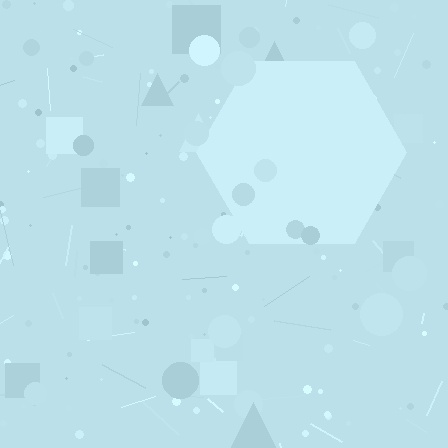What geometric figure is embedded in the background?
A hexagon is embedded in the background.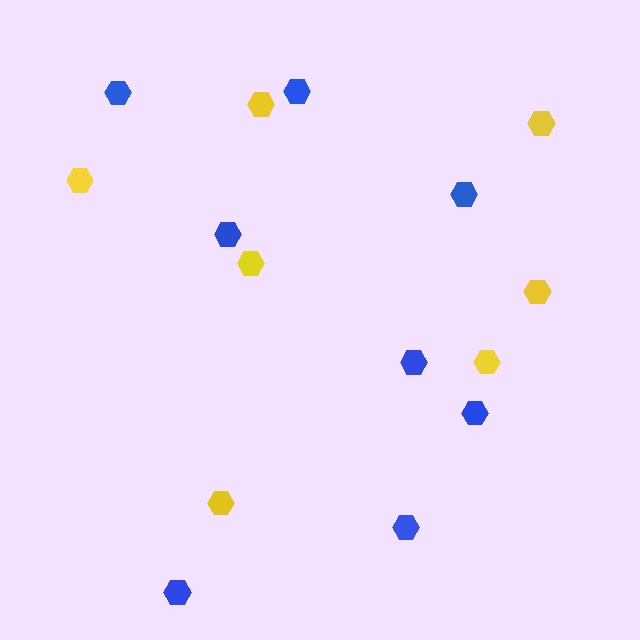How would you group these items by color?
There are 2 groups: one group of yellow hexagons (7) and one group of blue hexagons (8).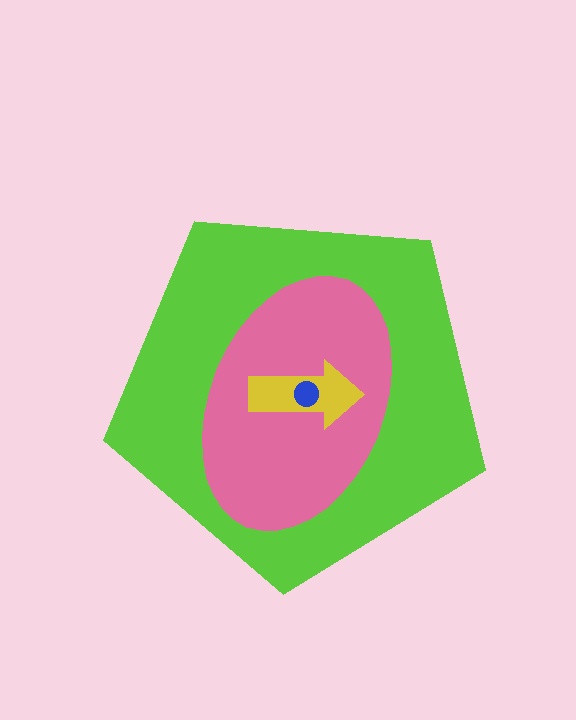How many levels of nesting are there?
4.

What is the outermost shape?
The lime pentagon.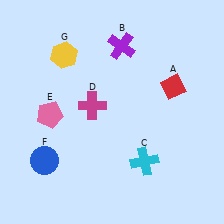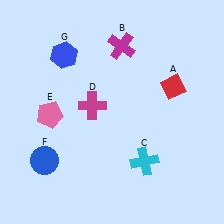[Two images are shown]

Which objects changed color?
B changed from purple to magenta. G changed from yellow to blue.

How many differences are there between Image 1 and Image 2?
There are 2 differences between the two images.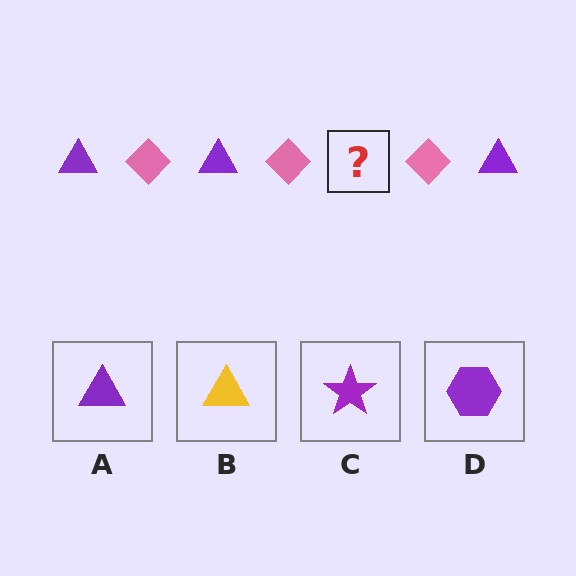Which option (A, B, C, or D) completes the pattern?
A.